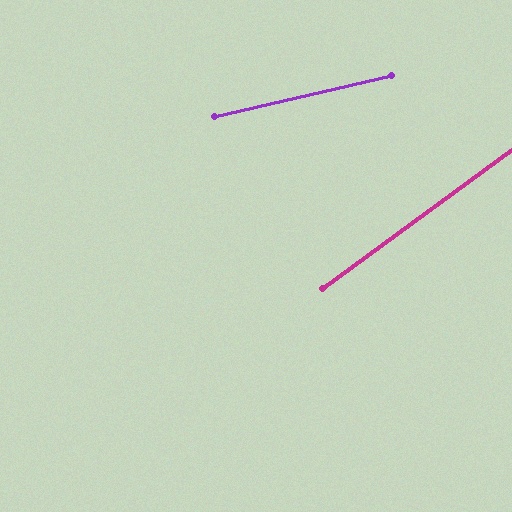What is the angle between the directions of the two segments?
Approximately 23 degrees.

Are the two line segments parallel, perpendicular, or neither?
Neither parallel nor perpendicular — they differ by about 23°.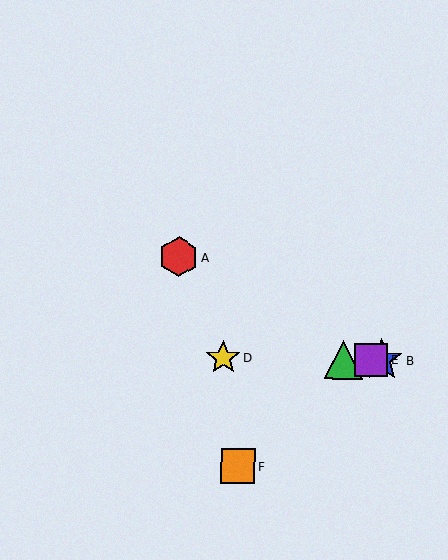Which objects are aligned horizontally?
Objects B, C, D, E are aligned horizontally.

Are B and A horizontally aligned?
No, B is at y≈360 and A is at y≈257.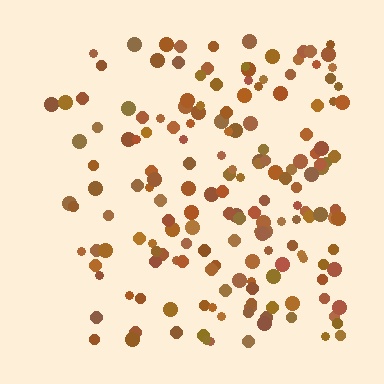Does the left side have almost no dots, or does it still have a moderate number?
Still a moderate number, just noticeably fewer than the right.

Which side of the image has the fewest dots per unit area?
The left.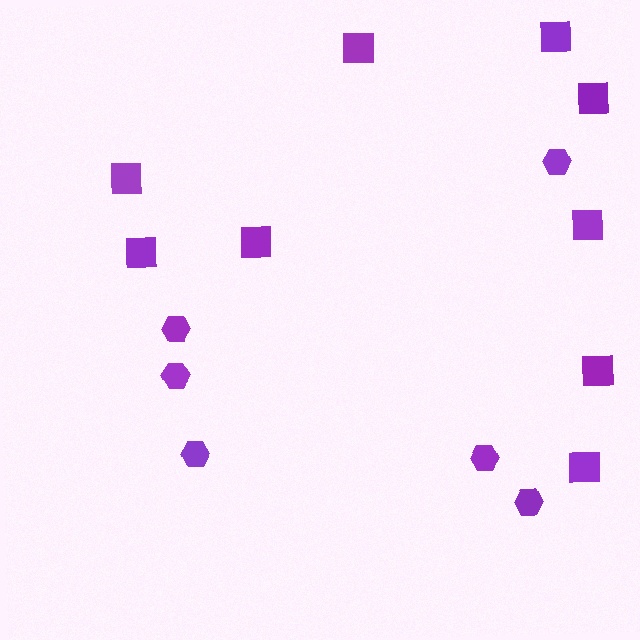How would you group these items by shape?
There are 2 groups: one group of hexagons (6) and one group of squares (9).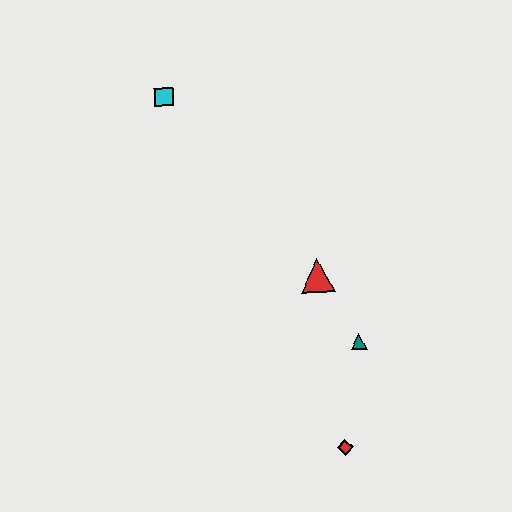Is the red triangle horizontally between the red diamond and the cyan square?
Yes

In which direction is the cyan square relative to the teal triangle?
The cyan square is above the teal triangle.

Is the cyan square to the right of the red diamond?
No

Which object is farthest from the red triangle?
The cyan square is farthest from the red triangle.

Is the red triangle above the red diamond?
Yes